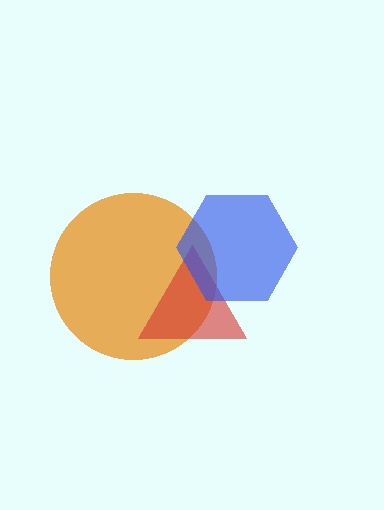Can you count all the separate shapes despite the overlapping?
Yes, there are 3 separate shapes.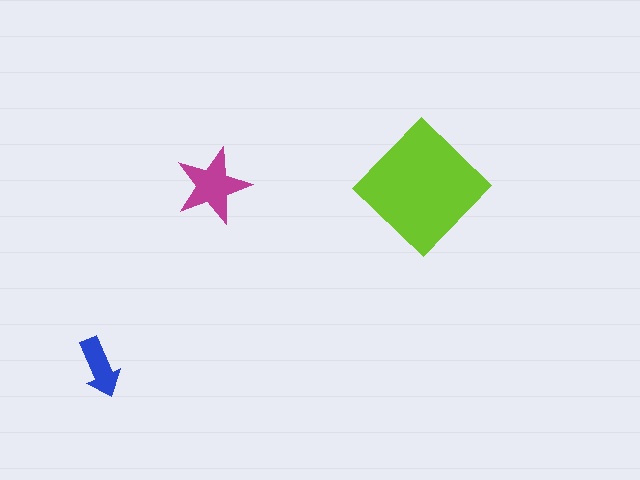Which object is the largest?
The lime diamond.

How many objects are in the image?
There are 3 objects in the image.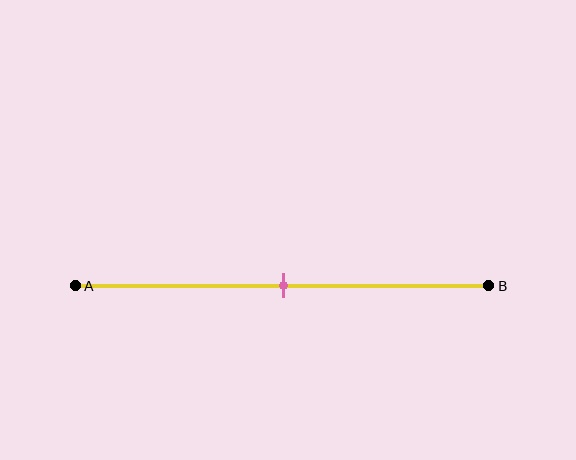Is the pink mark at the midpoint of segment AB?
Yes, the mark is approximately at the midpoint.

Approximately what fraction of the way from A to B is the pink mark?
The pink mark is approximately 50% of the way from A to B.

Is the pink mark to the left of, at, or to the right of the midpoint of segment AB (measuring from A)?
The pink mark is approximately at the midpoint of segment AB.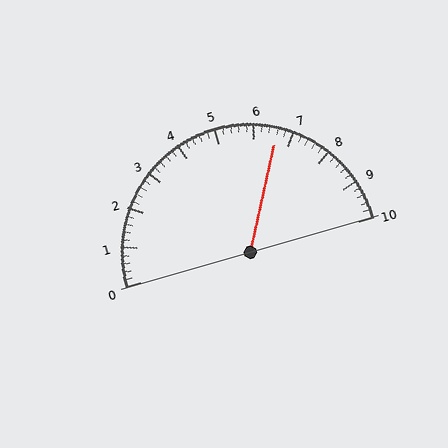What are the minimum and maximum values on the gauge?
The gauge ranges from 0 to 10.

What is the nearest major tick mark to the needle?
The nearest major tick mark is 7.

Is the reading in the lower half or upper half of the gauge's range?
The reading is in the upper half of the range (0 to 10).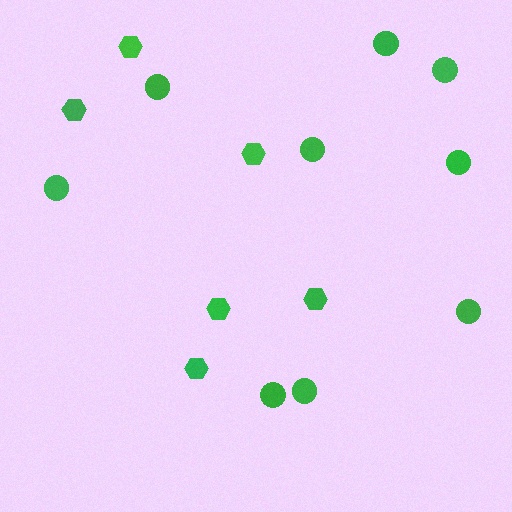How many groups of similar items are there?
There are 2 groups: one group of circles (9) and one group of hexagons (6).